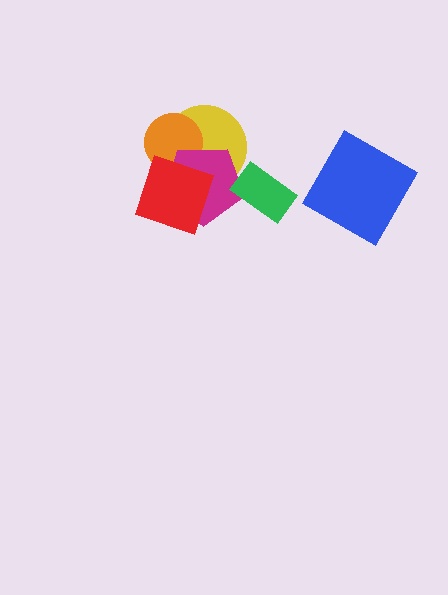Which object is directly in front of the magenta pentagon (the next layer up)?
The red diamond is directly in front of the magenta pentagon.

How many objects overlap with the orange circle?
3 objects overlap with the orange circle.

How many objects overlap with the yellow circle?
3 objects overlap with the yellow circle.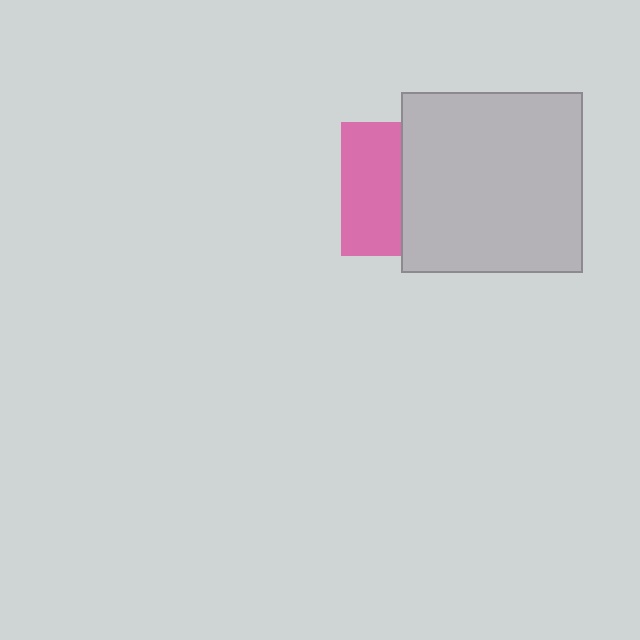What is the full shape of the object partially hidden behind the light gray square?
The partially hidden object is a pink square.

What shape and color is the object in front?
The object in front is a light gray square.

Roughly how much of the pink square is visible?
A small part of it is visible (roughly 45%).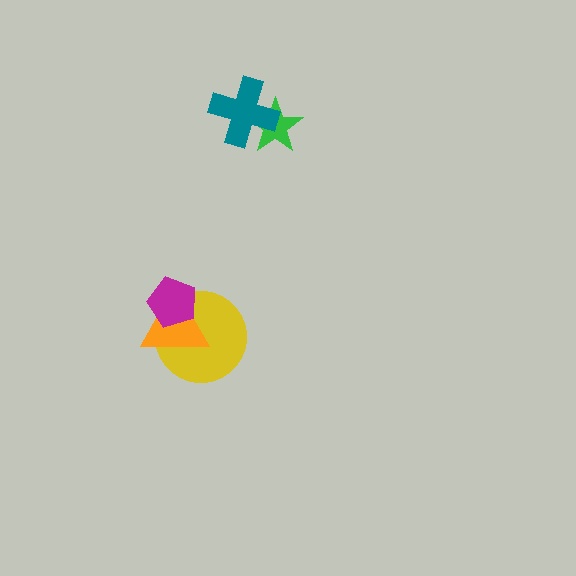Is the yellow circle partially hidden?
Yes, it is partially covered by another shape.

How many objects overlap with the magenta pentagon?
2 objects overlap with the magenta pentagon.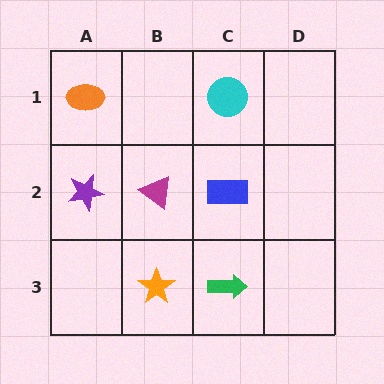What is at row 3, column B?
An orange star.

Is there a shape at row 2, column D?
No, that cell is empty.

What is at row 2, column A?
A purple star.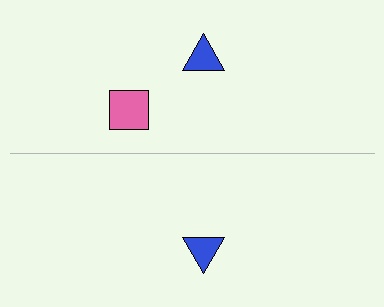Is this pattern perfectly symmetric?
No, the pattern is not perfectly symmetric. A pink square is missing from the bottom side.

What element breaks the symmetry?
A pink square is missing from the bottom side.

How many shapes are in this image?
There are 3 shapes in this image.